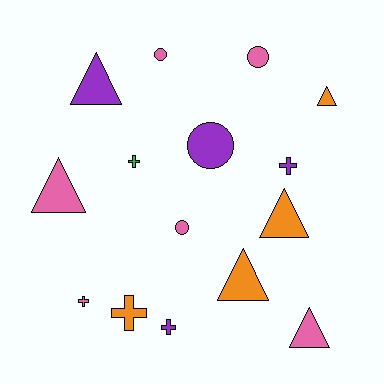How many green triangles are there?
There are no green triangles.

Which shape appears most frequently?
Triangle, with 6 objects.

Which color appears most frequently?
Pink, with 6 objects.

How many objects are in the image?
There are 15 objects.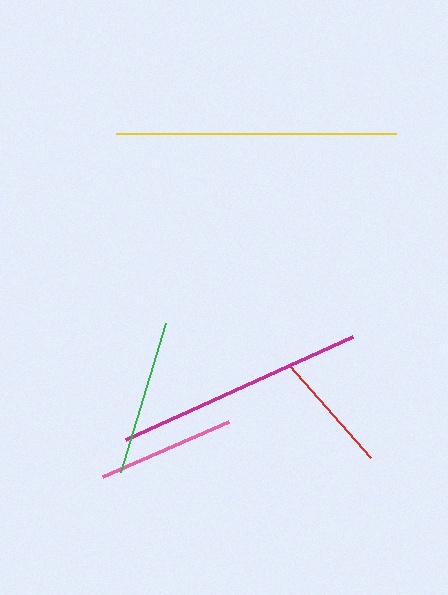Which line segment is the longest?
The yellow line is the longest at approximately 280 pixels.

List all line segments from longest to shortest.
From longest to shortest: yellow, magenta, green, pink, red.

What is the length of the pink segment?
The pink segment is approximately 138 pixels long.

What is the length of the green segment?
The green segment is approximately 155 pixels long.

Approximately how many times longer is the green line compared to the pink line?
The green line is approximately 1.1 times the length of the pink line.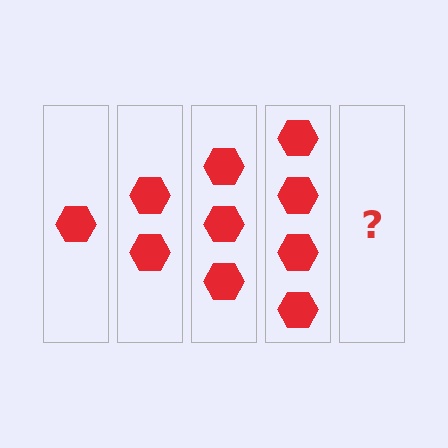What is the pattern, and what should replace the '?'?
The pattern is that each step adds one more hexagon. The '?' should be 5 hexagons.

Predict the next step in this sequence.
The next step is 5 hexagons.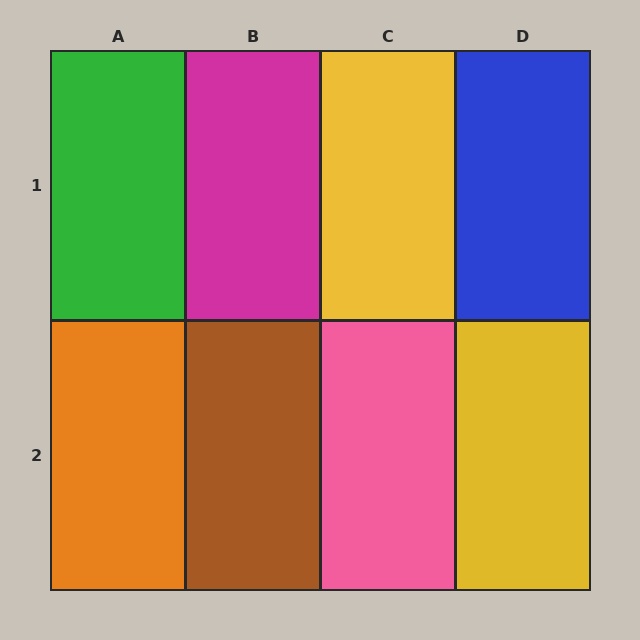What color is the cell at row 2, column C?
Pink.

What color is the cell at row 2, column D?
Yellow.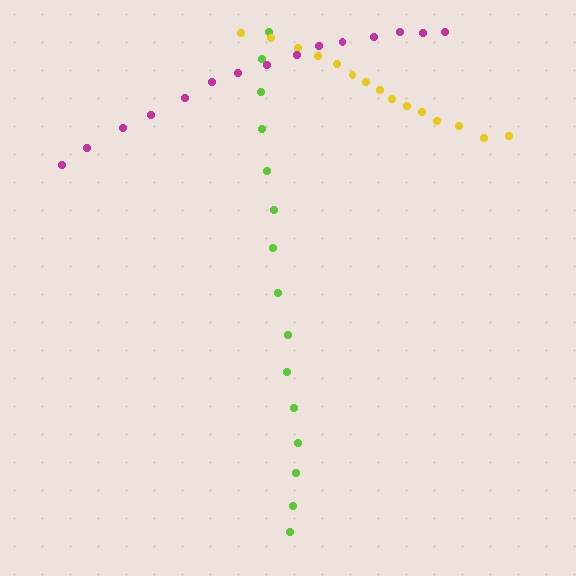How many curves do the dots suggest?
There are 3 distinct paths.